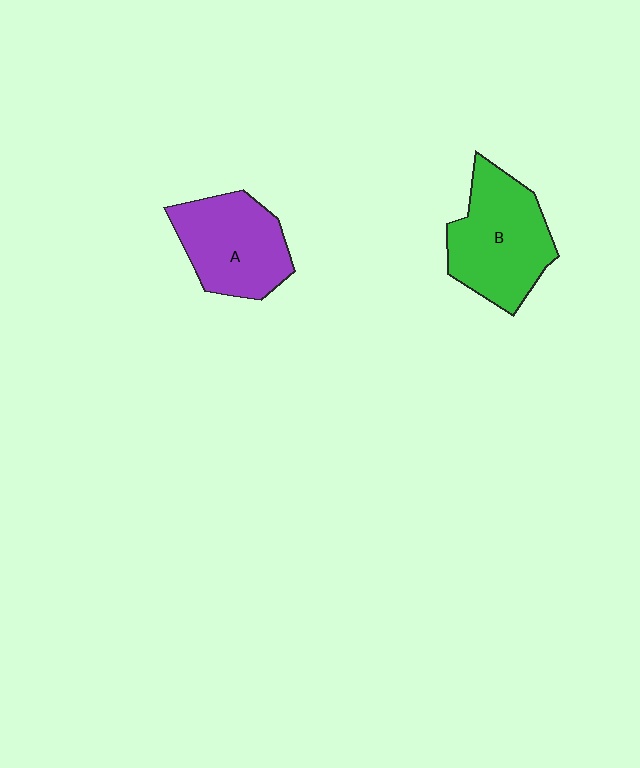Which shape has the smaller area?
Shape A (purple).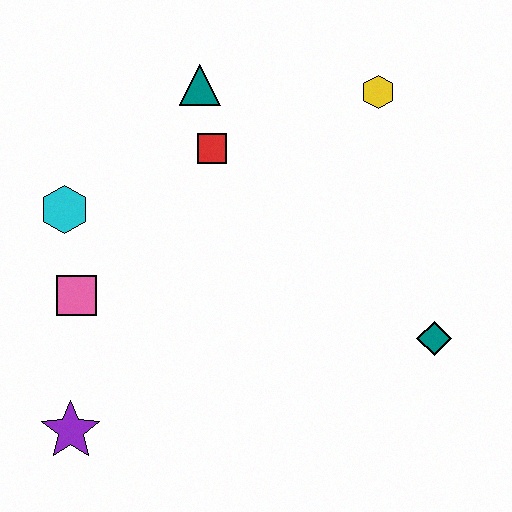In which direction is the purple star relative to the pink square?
The purple star is below the pink square.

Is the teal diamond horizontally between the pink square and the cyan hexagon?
No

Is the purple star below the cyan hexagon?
Yes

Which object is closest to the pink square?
The cyan hexagon is closest to the pink square.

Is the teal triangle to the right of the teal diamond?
No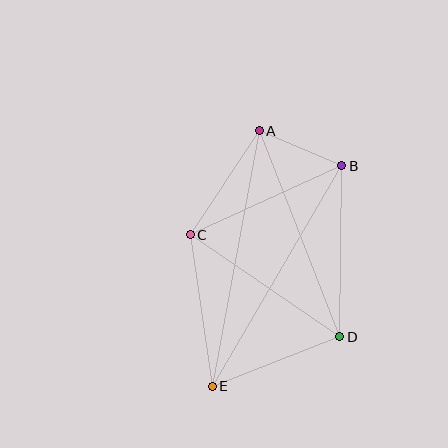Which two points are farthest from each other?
Points A and E are farthest from each other.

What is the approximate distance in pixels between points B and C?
The distance between B and C is approximately 167 pixels.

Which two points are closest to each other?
Points A and B are closest to each other.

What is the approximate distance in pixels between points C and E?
The distance between C and E is approximately 153 pixels.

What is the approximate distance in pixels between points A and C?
The distance between A and C is approximately 125 pixels.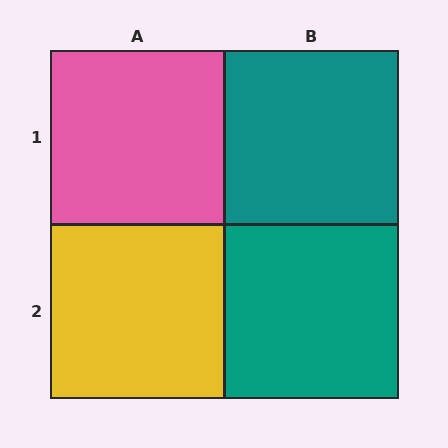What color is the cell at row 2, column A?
Yellow.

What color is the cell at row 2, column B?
Teal.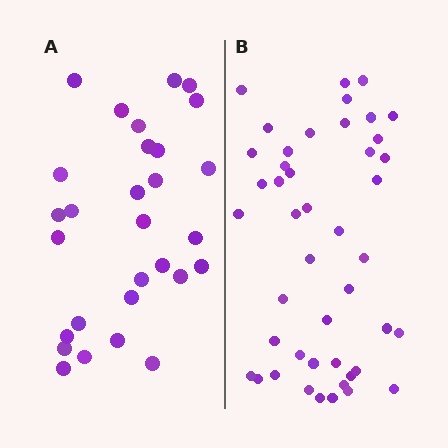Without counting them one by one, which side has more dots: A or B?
Region B (the right region) has more dots.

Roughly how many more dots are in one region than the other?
Region B has approximately 15 more dots than region A.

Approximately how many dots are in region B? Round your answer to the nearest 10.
About 40 dots. (The exact count is 45, which rounds to 40.)